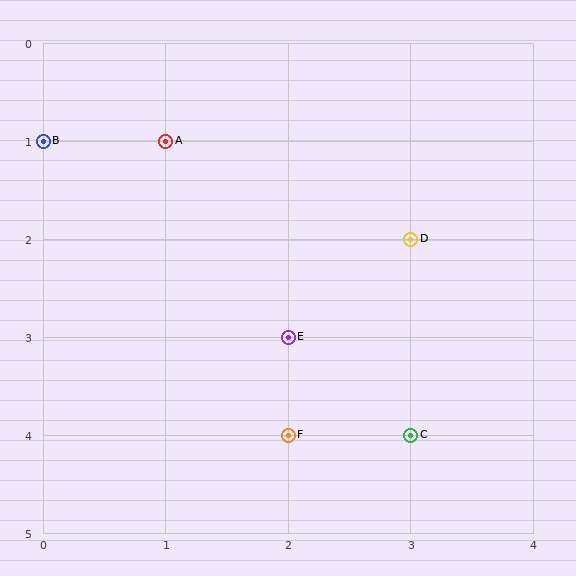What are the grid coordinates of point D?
Point D is at grid coordinates (3, 2).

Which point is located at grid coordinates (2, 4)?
Point F is at (2, 4).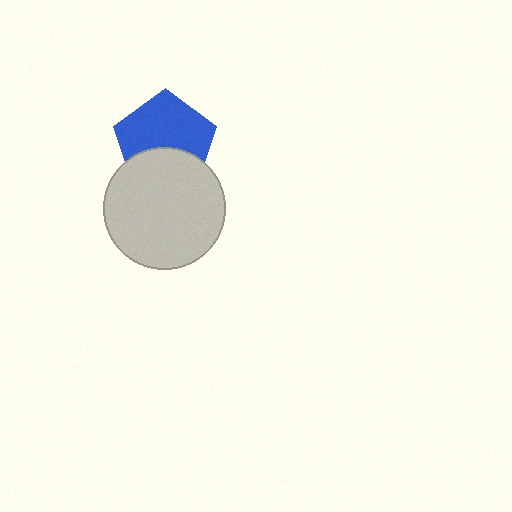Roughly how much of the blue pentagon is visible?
About half of it is visible (roughly 63%).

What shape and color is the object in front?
The object in front is a light gray circle.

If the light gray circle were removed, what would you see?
You would see the complete blue pentagon.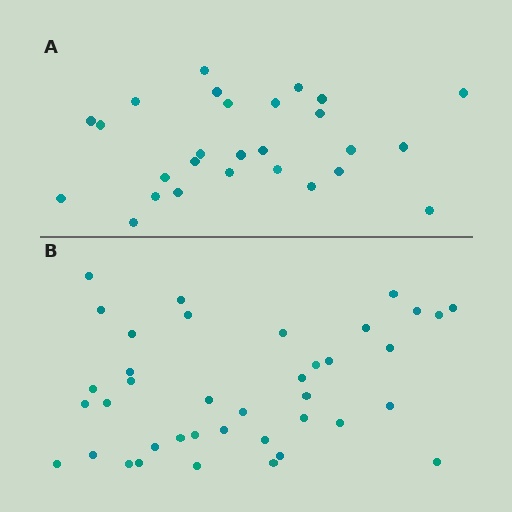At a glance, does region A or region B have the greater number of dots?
Region B (the bottom region) has more dots.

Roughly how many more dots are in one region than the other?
Region B has roughly 12 or so more dots than region A.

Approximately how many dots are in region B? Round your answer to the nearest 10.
About 40 dots. (The exact count is 39, which rounds to 40.)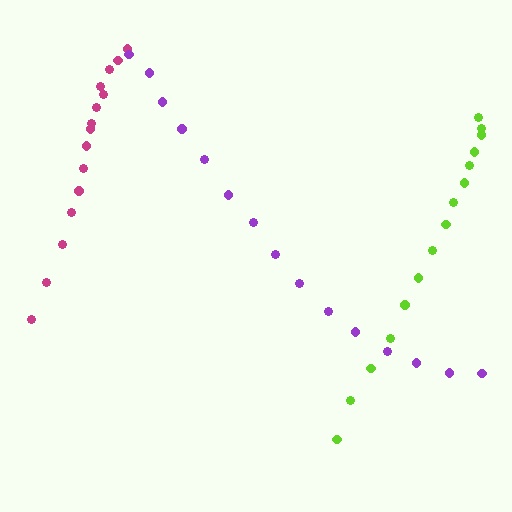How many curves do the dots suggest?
There are 3 distinct paths.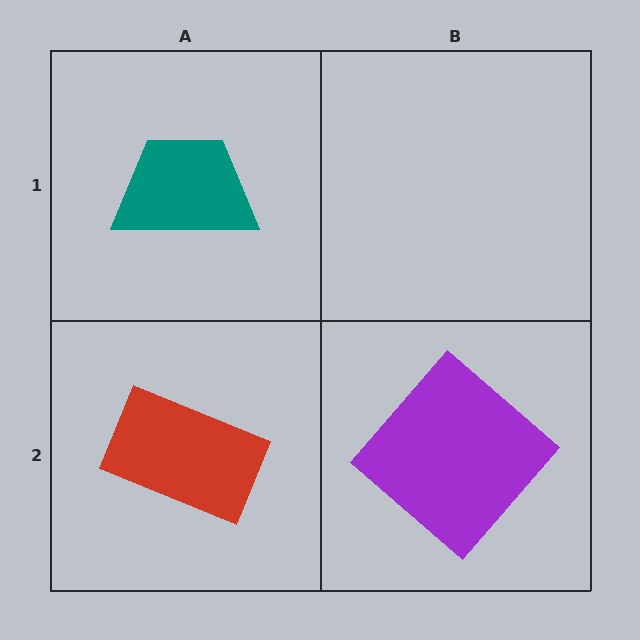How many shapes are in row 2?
2 shapes.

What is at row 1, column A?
A teal trapezoid.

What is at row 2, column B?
A purple diamond.